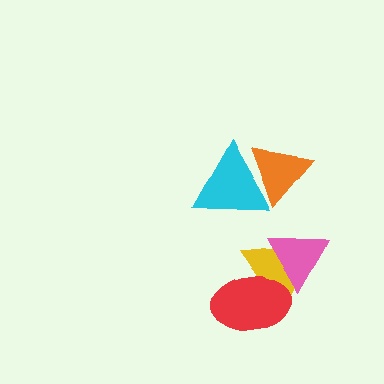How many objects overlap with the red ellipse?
2 objects overlap with the red ellipse.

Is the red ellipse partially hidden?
No, no other shape covers it.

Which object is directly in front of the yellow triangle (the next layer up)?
The pink triangle is directly in front of the yellow triangle.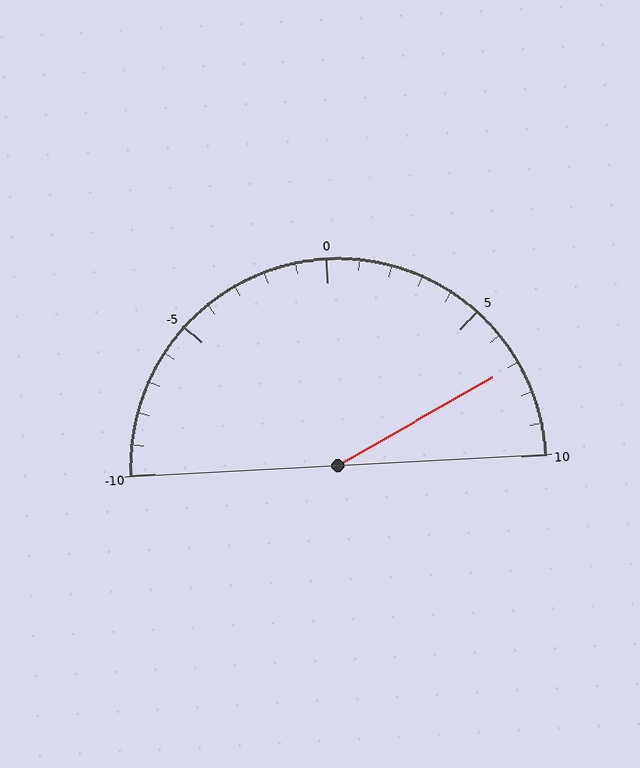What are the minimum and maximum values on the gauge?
The gauge ranges from -10 to 10.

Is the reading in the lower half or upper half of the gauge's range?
The reading is in the upper half of the range (-10 to 10).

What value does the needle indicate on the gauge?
The needle indicates approximately 7.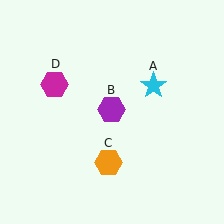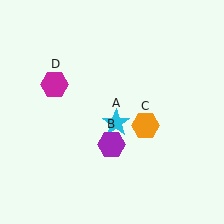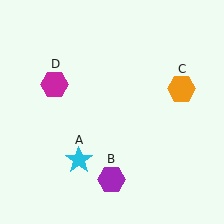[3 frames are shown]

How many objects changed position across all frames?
3 objects changed position: cyan star (object A), purple hexagon (object B), orange hexagon (object C).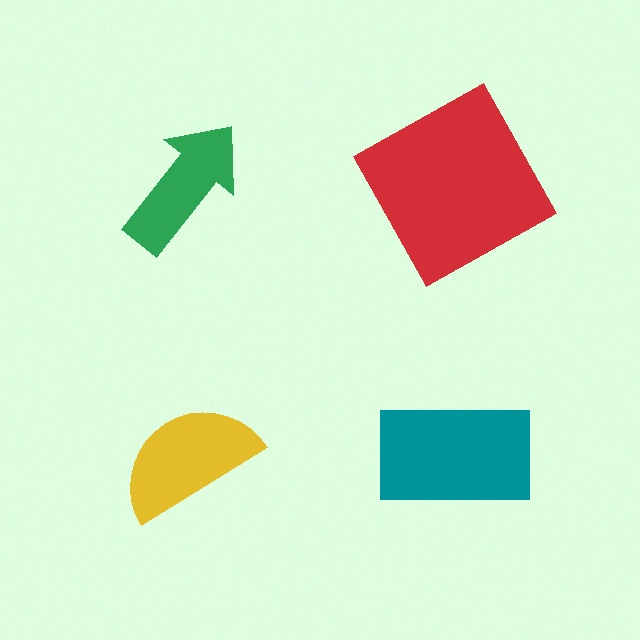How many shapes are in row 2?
2 shapes.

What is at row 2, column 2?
A teal rectangle.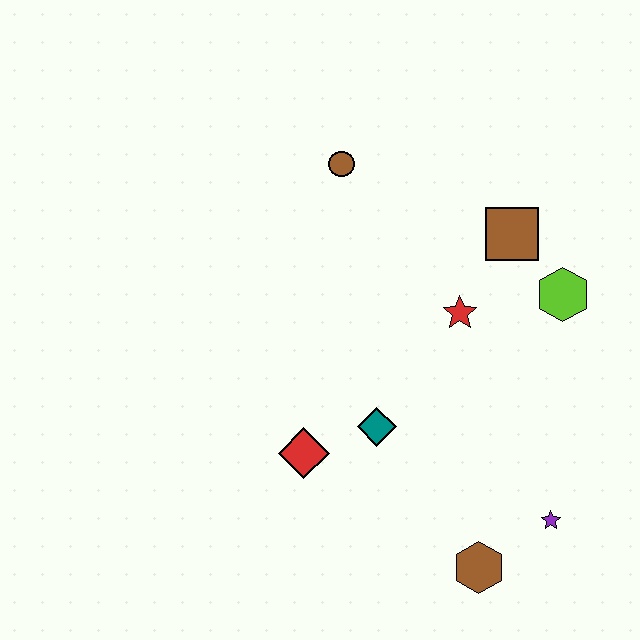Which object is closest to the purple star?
The brown hexagon is closest to the purple star.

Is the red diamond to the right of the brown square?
No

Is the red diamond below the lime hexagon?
Yes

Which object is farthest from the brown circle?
The brown hexagon is farthest from the brown circle.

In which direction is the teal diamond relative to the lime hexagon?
The teal diamond is to the left of the lime hexagon.